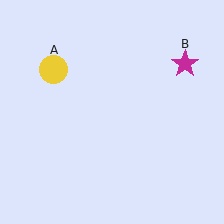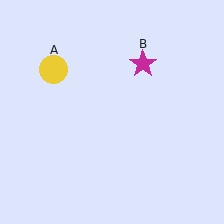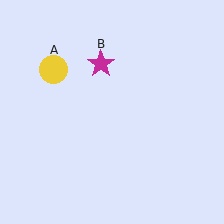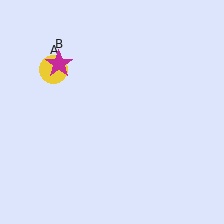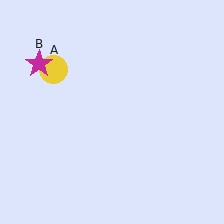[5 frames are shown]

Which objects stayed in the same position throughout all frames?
Yellow circle (object A) remained stationary.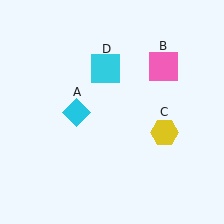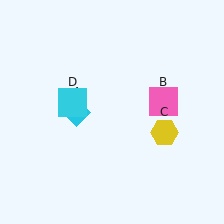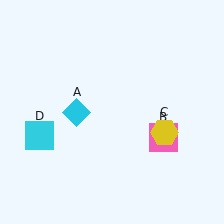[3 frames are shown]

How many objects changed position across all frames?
2 objects changed position: pink square (object B), cyan square (object D).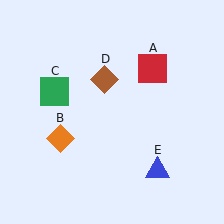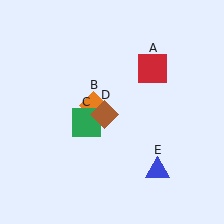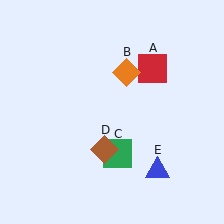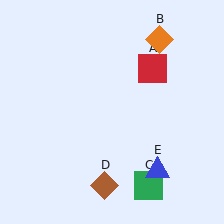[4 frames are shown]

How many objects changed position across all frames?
3 objects changed position: orange diamond (object B), green square (object C), brown diamond (object D).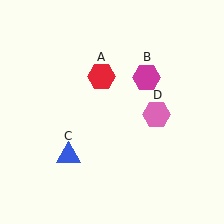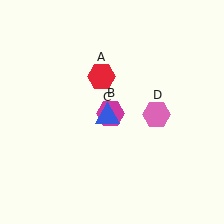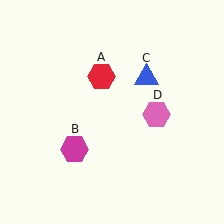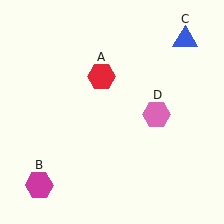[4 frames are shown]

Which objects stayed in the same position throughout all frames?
Red hexagon (object A) and pink hexagon (object D) remained stationary.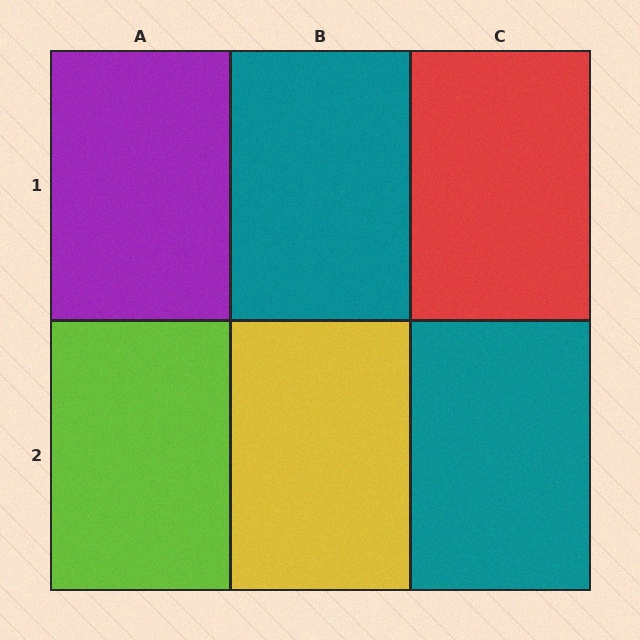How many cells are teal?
2 cells are teal.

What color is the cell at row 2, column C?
Teal.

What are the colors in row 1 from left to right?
Purple, teal, red.